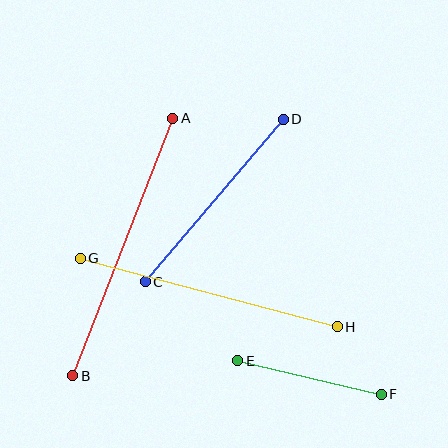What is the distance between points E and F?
The distance is approximately 147 pixels.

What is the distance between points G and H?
The distance is approximately 266 pixels.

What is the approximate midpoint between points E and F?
The midpoint is at approximately (309, 378) pixels.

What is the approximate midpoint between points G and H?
The midpoint is at approximately (209, 292) pixels.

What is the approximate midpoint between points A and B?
The midpoint is at approximately (123, 247) pixels.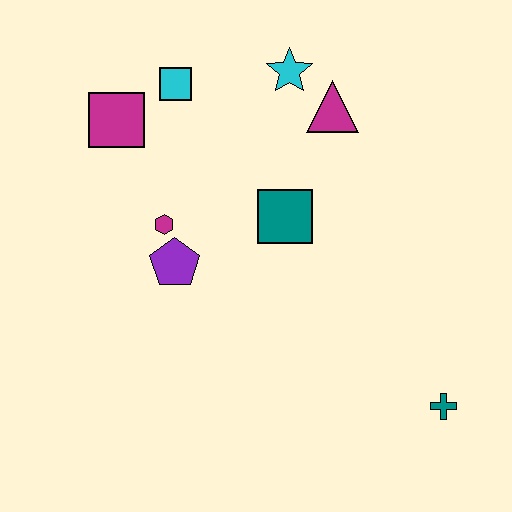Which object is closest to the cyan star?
The magenta triangle is closest to the cyan star.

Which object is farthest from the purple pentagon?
The teal cross is farthest from the purple pentagon.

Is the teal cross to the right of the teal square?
Yes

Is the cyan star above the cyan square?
Yes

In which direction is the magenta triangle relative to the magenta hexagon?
The magenta triangle is to the right of the magenta hexagon.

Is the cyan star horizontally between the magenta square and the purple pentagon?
No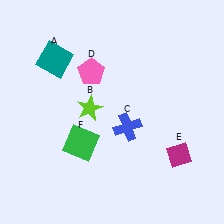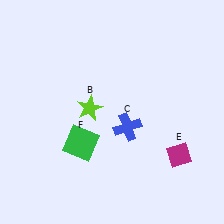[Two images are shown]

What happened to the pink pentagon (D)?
The pink pentagon (D) was removed in Image 2. It was in the top-left area of Image 1.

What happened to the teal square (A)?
The teal square (A) was removed in Image 2. It was in the top-left area of Image 1.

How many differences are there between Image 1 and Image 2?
There are 2 differences between the two images.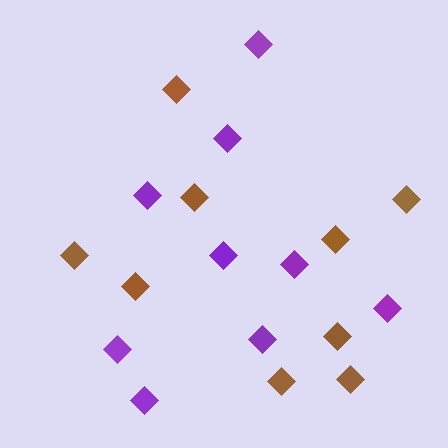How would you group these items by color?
There are 2 groups: one group of purple diamonds (9) and one group of brown diamonds (9).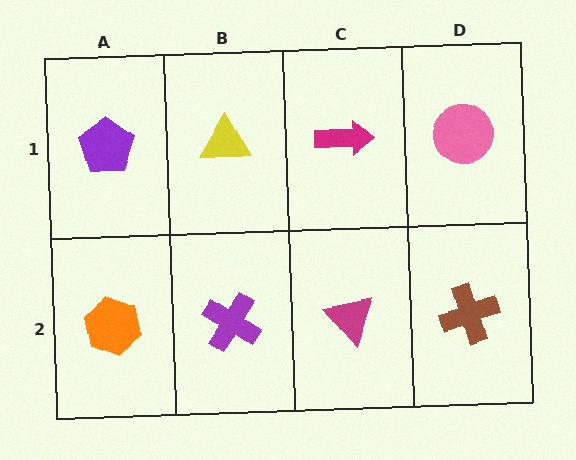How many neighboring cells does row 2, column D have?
2.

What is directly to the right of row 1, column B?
A magenta arrow.